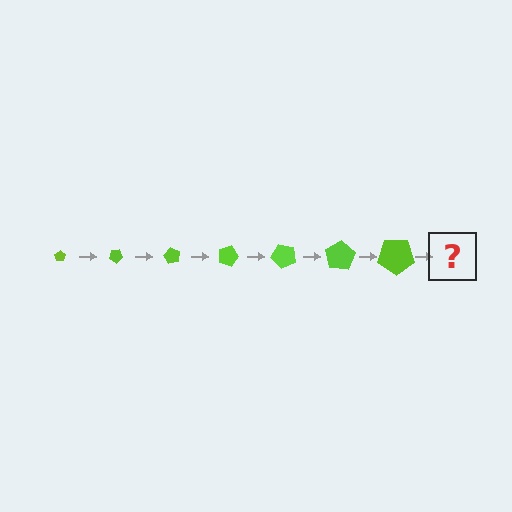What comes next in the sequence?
The next element should be a pentagon, larger than the previous one and rotated 210 degrees from the start.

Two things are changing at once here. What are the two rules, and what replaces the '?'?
The two rules are that the pentagon grows larger each step and it rotates 30 degrees each step. The '?' should be a pentagon, larger than the previous one and rotated 210 degrees from the start.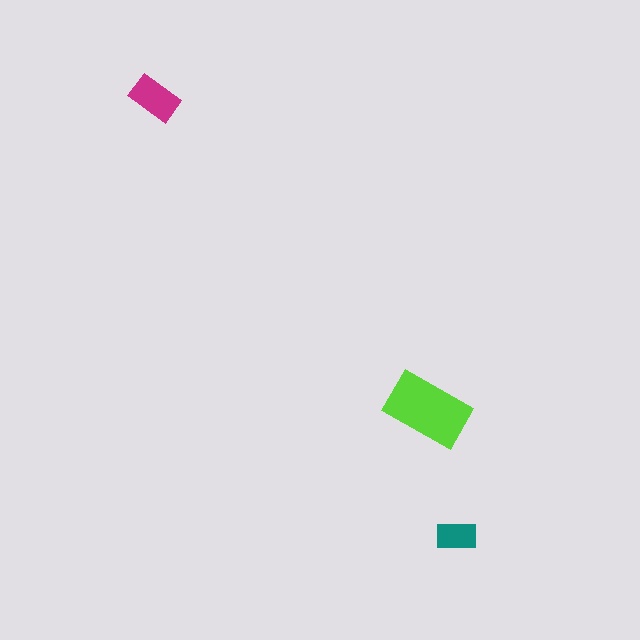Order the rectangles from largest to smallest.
the lime one, the magenta one, the teal one.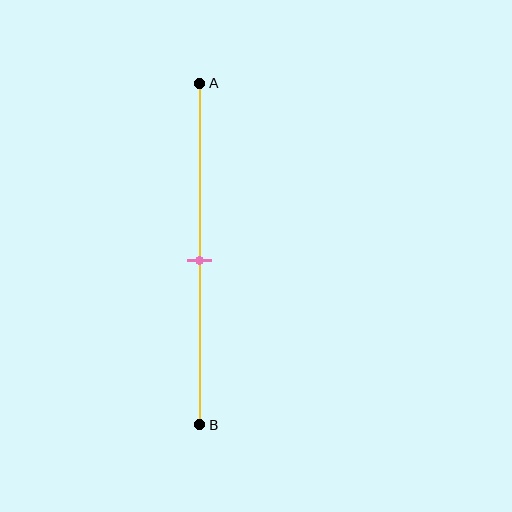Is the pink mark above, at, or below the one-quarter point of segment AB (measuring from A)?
The pink mark is below the one-quarter point of segment AB.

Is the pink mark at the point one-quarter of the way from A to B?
No, the mark is at about 50% from A, not at the 25% one-quarter point.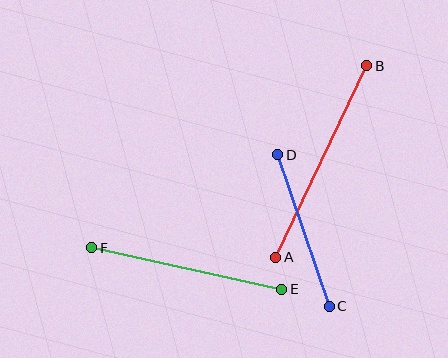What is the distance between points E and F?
The distance is approximately 194 pixels.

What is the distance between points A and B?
The distance is approximately 212 pixels.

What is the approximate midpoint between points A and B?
The midpoint is at approximately (321, 161) pixels.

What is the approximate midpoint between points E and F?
The midpoint is at approximately (187, 269) pixels.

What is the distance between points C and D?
The distance is approximately 160 pixels.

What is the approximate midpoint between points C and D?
The midpoint is at approximately (304, 230) pixels.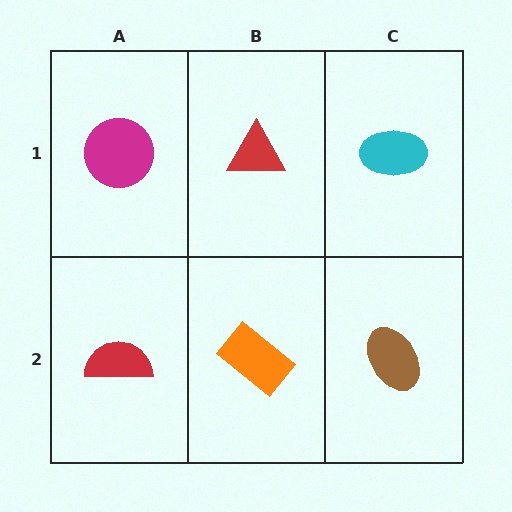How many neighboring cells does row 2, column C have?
2.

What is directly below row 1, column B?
An orange rectangle.